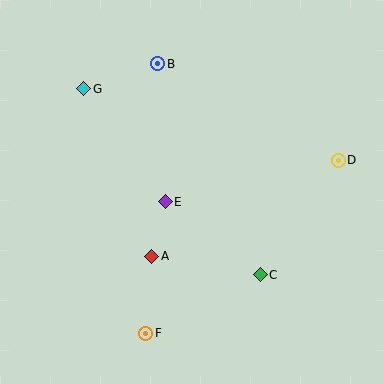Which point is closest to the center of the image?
Point E at (165, 202) is closest to the center.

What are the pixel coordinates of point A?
Point A is at (152, 256).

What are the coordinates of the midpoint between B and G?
The midpoint between B and G is at (121, 76).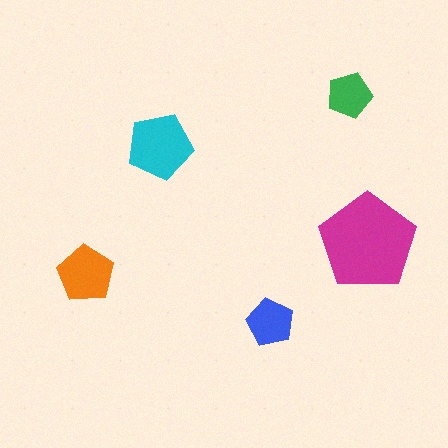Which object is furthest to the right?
The magenta pentagon is rightmost.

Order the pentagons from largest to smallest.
the magenta one, the cyan one, the orange one, the blue one, the green one.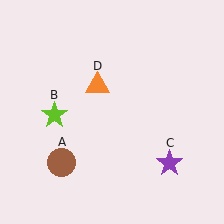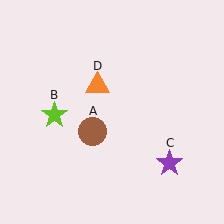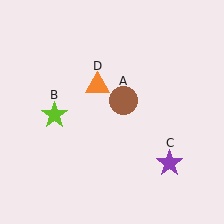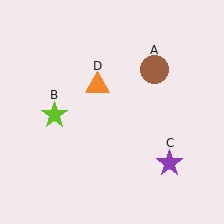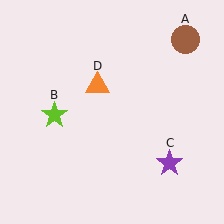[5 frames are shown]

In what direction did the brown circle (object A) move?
The brown circle (object A) moved up and to the right.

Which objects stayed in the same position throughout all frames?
Lime star (object B) and purple star (object C) and orange triangle (object D) remained stationary.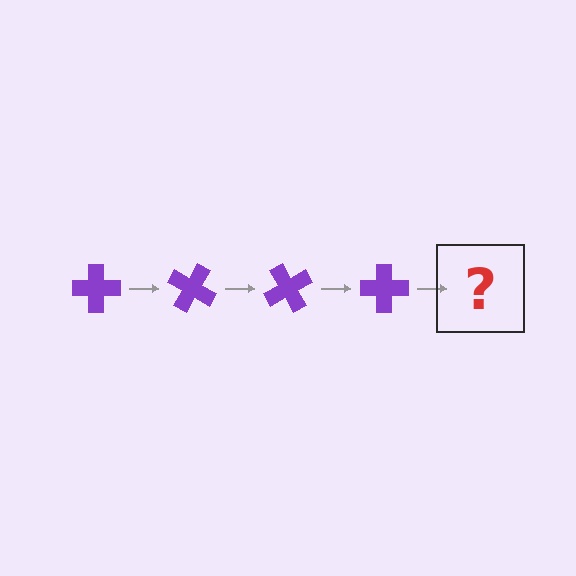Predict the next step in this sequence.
The next step is a purple cross rotated 120 degrees.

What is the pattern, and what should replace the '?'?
The pattern is that the cross rotates 30 degrees each step. The '?' should be a purple cross rotated 120 degrees.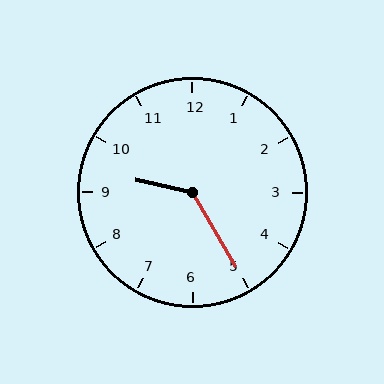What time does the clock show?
9:25.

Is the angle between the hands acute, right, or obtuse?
It is obtuse.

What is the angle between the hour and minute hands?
Approximately 132 degrees.